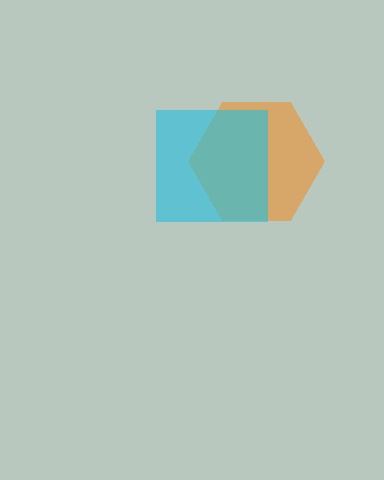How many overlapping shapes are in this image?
There are 2 overlapping shapes in the image.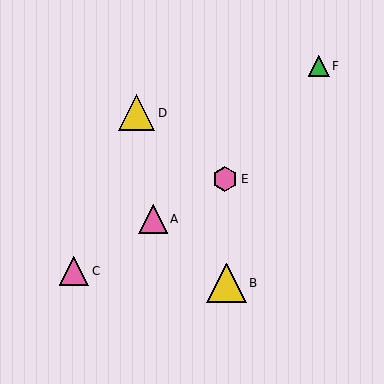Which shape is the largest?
The yellow triangle (labeled B) is the largest.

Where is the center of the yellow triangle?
The center of the yellow triangle is at (227, 283).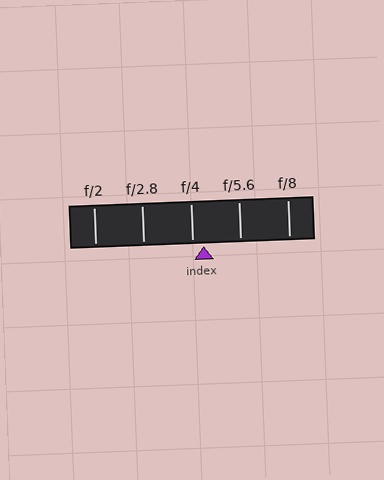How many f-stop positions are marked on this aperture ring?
There are 5 f-stop positions marked.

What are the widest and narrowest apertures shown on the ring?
The widest aperture shown is f/2 and the narrowest is f/8.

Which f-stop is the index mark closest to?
The index mark is closest to f/4.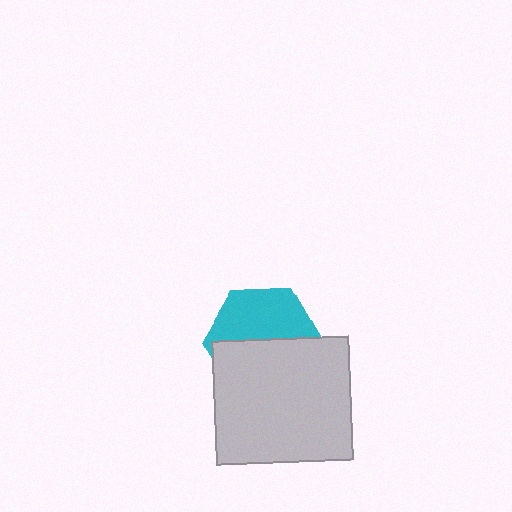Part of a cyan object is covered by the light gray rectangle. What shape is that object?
It is a hexagon.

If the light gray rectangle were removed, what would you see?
You would see the complete cyan hexagon.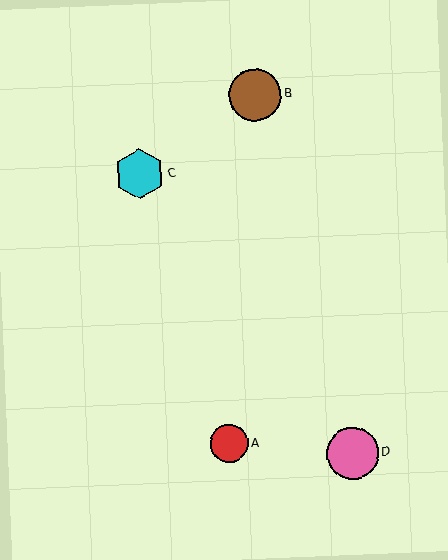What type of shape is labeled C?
Shape C is a cyan hexagon.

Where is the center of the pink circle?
The center of the pink circle is at (352, 453).